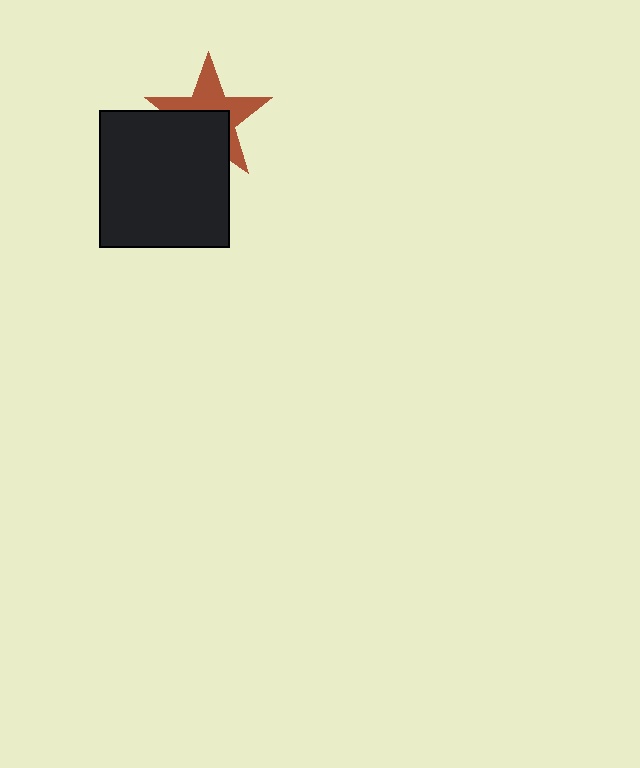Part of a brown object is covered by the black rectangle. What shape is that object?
It is a star.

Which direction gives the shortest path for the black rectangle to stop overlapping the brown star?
Moving down gives the shortest separation.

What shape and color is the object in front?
The object in front is a black rectangle.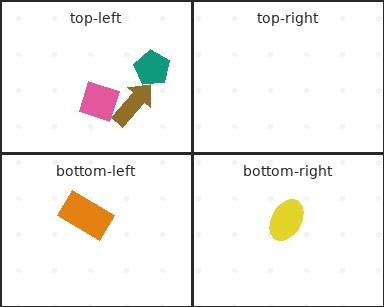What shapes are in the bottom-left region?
The orange rectangle.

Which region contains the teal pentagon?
The top-left region.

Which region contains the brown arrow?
The top-left region.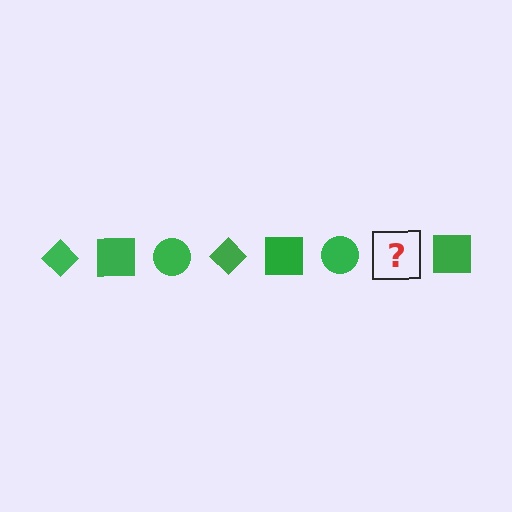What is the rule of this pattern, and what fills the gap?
The rule is that the pattern cycles through diamond, square, circle shapes in green. The gap should be filled with a green diamond.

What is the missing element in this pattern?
The missing element is a green diamond.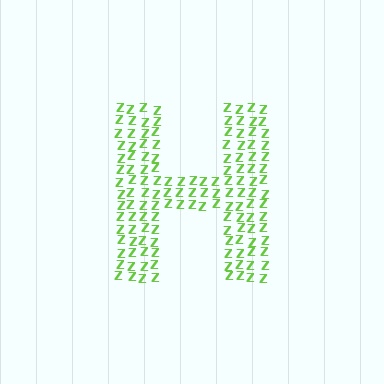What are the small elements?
The small elements are letter Z's.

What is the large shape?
The large shape is the letter H.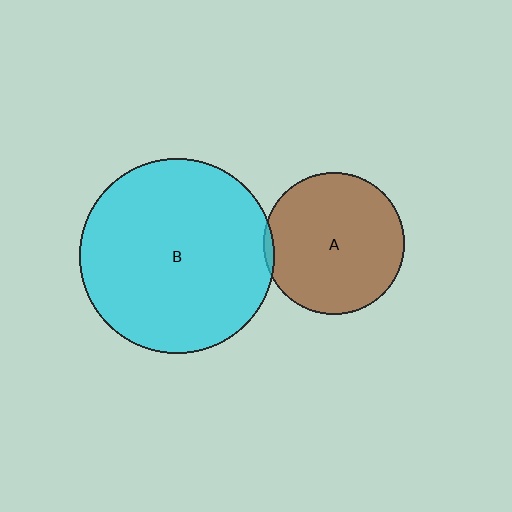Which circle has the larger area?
Circle B (cyan).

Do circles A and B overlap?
Yes.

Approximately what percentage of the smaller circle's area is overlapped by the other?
Approximately 5%.